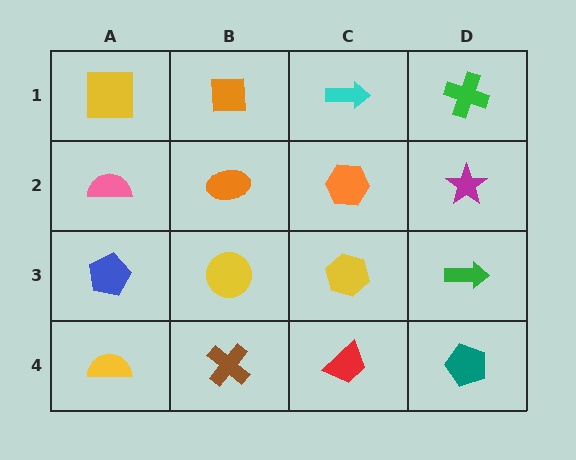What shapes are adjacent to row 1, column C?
An orange hexagon (row 2, column C), an orange square (row 1, column B), a green cross (row 1, column D).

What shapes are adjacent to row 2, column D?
A green cross (row 1, column D), a green arrow (row 3, column D), an orange hexagon (row 2, column C).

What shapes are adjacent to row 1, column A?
A pink semicircle (row 2, column A), an orange square (row 1, column B).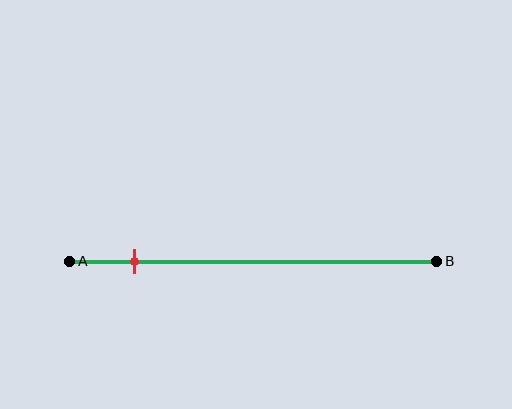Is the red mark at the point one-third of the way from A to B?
No, the mark is at about 20% from A, not at the 33% one-third point.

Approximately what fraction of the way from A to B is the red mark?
The red mark is approximately 20% of the way from A to B.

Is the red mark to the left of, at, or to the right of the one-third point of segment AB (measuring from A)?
The red mark is to the left of the one-third point of segment AB.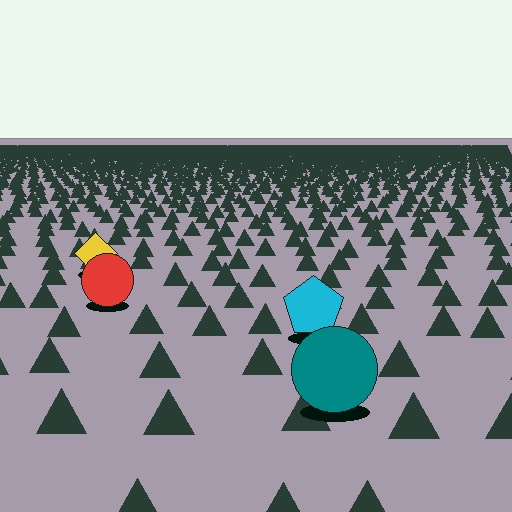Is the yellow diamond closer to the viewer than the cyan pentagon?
No. The cyan pentagon is closer — you can tell from the texture gradient: the ground texture is coarser near it.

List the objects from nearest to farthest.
From nearest to farthest: the teal circle, the cyan pentagon, the red circle, the yellow diamond.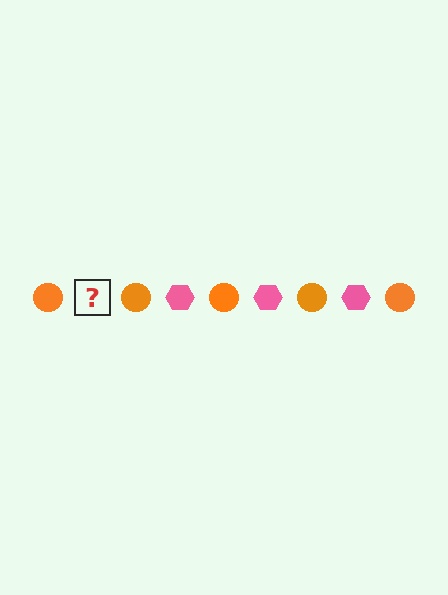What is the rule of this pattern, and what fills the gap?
The rule is that the pattern alternates between orange circle and pink hexagon. The gap should be filled with a pink hexagon.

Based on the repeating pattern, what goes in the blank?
The blank should be a pink hexagon.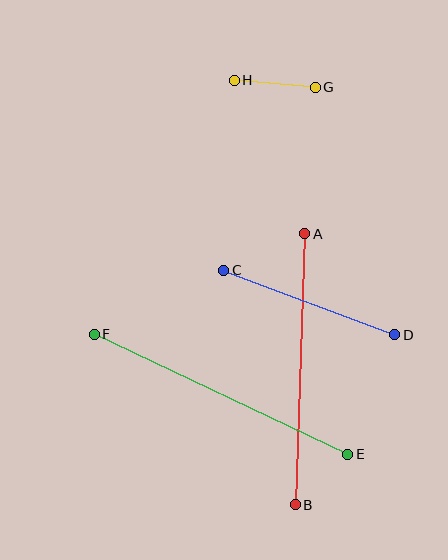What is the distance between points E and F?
The distance is approximately 280 pixels.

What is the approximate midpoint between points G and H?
The midpoint is at approximately (275, 84) pixels.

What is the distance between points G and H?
The distance is approximately 81 pixels.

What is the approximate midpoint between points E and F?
The midpoint is at approximately (221, 394) pixels.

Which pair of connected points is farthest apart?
Points E and F are farthest apart.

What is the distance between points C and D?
The distance is approximately 183 pixels.